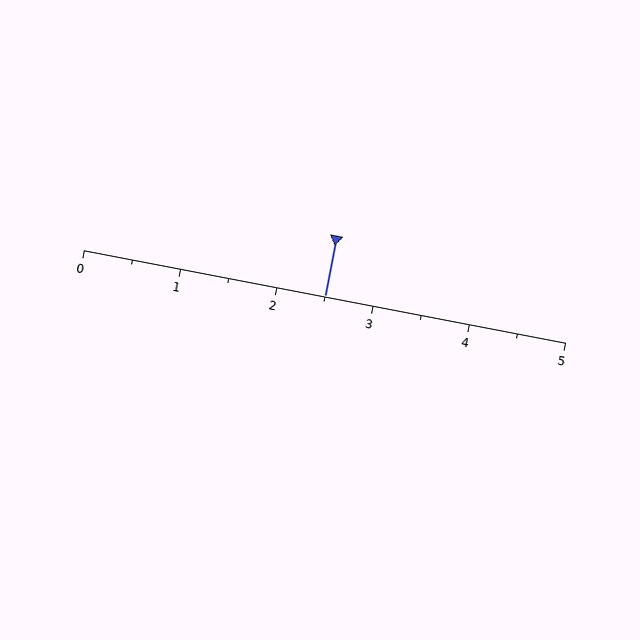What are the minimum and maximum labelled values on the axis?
The axis runs from 0 to 5.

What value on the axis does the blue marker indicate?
The marker indicates approximately 2.5.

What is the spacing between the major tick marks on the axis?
The major ticks are spaced 1 apart.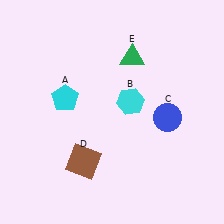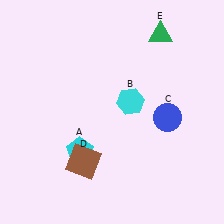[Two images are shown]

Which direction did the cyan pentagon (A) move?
The cyan pentagon (A) moved down.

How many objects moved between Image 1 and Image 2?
2 objects moved between the two images.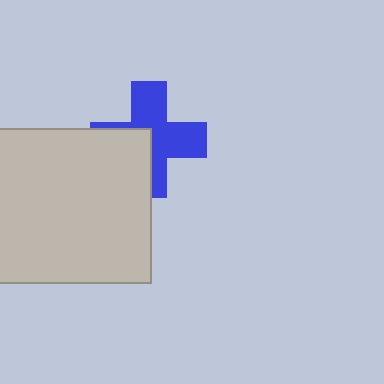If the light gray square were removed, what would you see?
You would see the complete blue cross.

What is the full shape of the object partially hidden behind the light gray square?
The partially hidden object is a blue cross.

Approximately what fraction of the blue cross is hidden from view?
Roughly 37% of the blue cross is hidden behind the light gray square.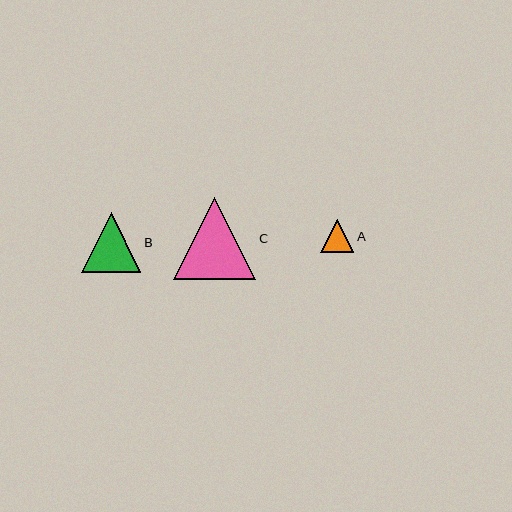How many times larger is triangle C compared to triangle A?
Triangle C is approximately 2.5 times the size of triangle A.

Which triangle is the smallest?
Triangle A is the smallest with a size of approximately 33 pixels.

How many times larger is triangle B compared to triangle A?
Triangle B is approximately 1.8 times the size of triangle A.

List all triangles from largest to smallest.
From largest to smallest: C, B, A.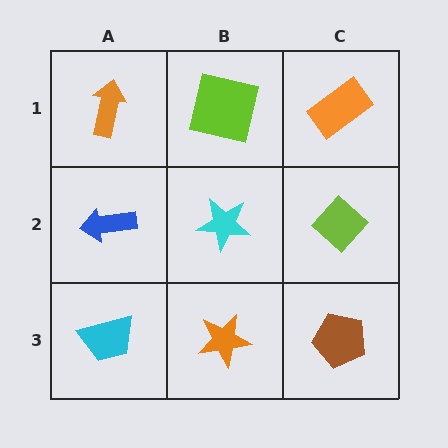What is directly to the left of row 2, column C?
A cyan star.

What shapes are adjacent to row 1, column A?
A blue arrow (row 2, column A), a lime square (row 1, column B).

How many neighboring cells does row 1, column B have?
3.